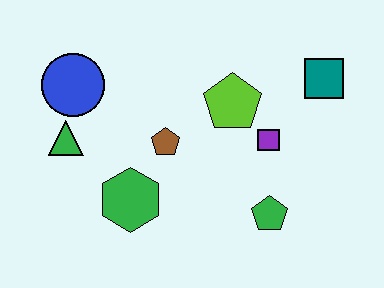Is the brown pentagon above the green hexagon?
Yes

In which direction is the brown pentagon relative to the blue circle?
The brown pentagon is to the right of the blue circle.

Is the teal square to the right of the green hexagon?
Yes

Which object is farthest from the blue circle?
The teal square is farthest from the blue circle.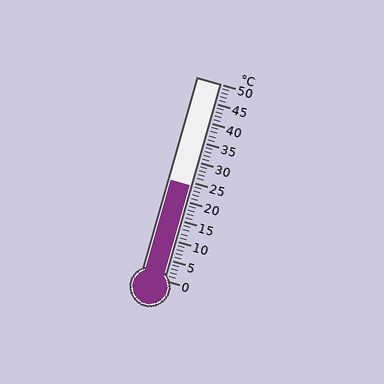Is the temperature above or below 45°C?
The temperature is below 45°C.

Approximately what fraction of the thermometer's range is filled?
The thermometer is filled to approximately 50% of its range.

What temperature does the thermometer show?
The thermometer shows approximately 24°C.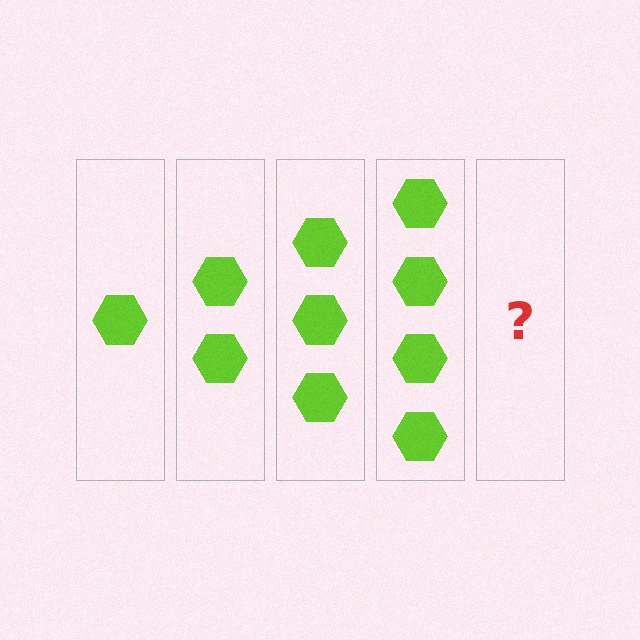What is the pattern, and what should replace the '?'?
The pattern is that each step adds one more hexagon. The '?' should be 5 hexagons.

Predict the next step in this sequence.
The next step is 5 hexagons.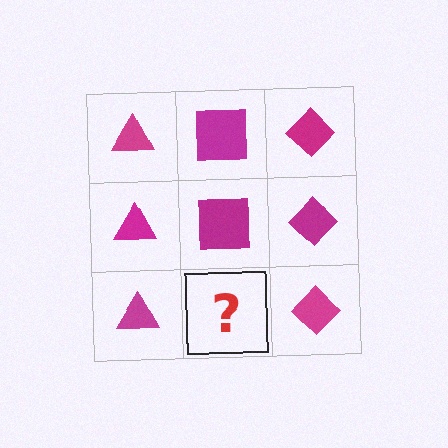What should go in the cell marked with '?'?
The missing cell should contain a magenta square.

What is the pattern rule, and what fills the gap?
The rule is that each column has a consistent shape. The gap should be filled with a magenta square.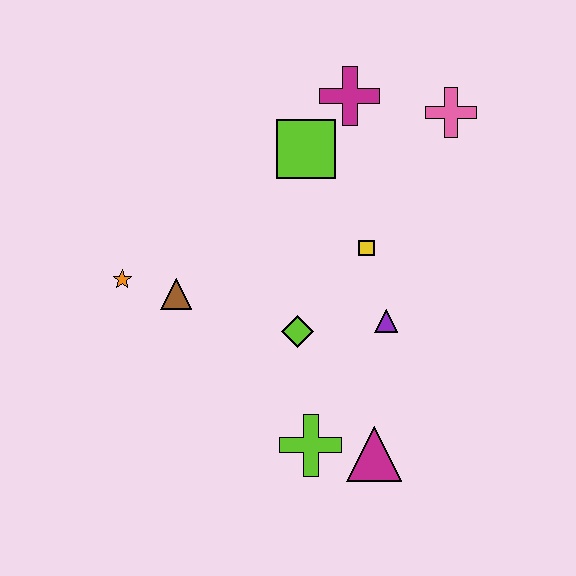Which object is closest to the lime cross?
The magenta triangle is closest to the lime cross.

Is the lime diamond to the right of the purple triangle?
No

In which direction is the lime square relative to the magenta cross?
The lime square is below the magenta cross.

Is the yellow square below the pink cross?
Yes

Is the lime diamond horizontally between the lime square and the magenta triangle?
No